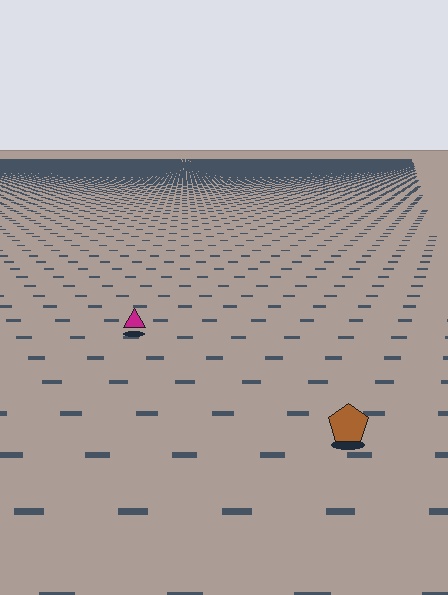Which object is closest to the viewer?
The brown pentagon is closest. The texture marks near it are larger and more spread out.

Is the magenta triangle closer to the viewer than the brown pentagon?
No. The brown pentagon is closer — you can tell from the texture gradient: the ground texture is coarser near it.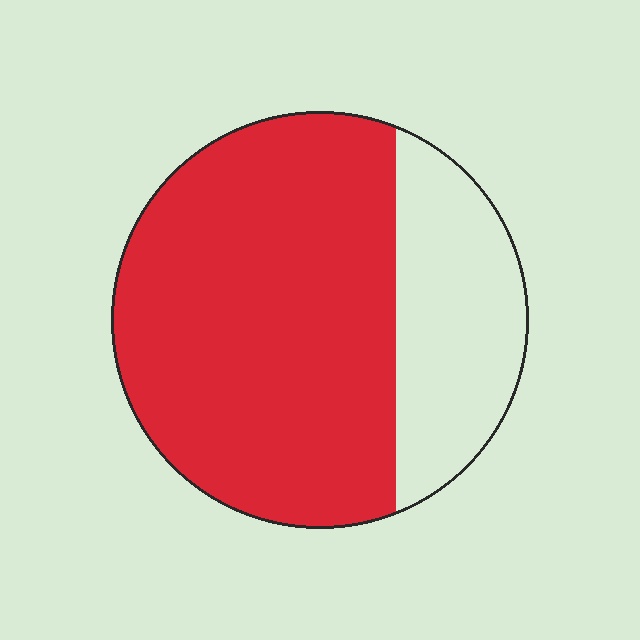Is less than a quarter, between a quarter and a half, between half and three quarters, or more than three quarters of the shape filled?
Between half and three quarters.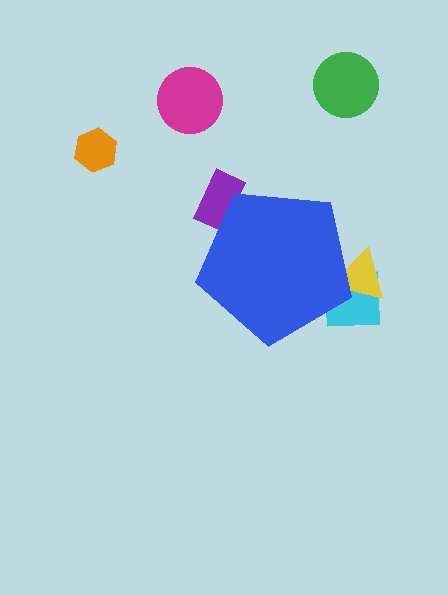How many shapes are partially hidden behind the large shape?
3 shapes are partially hidden.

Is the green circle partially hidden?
No, the green circle is fully visible.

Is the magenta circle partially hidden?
No, the magenta circle is fully visible.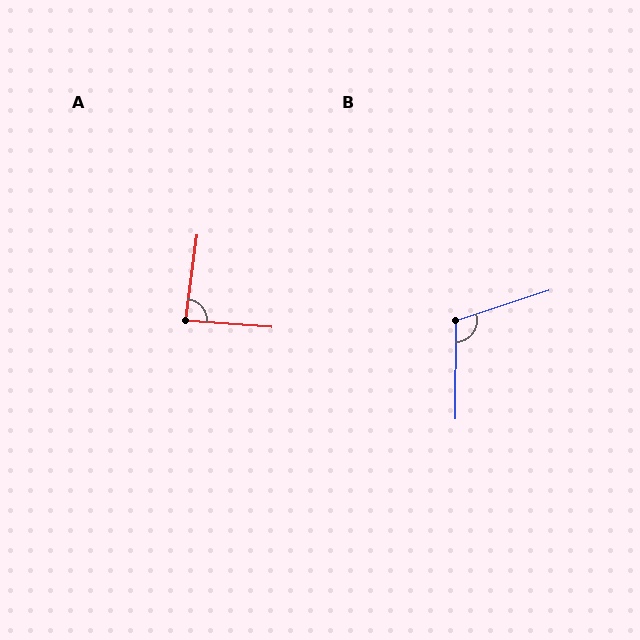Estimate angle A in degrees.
Approximately 87 degrees.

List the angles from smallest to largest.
A (87°), B (109°).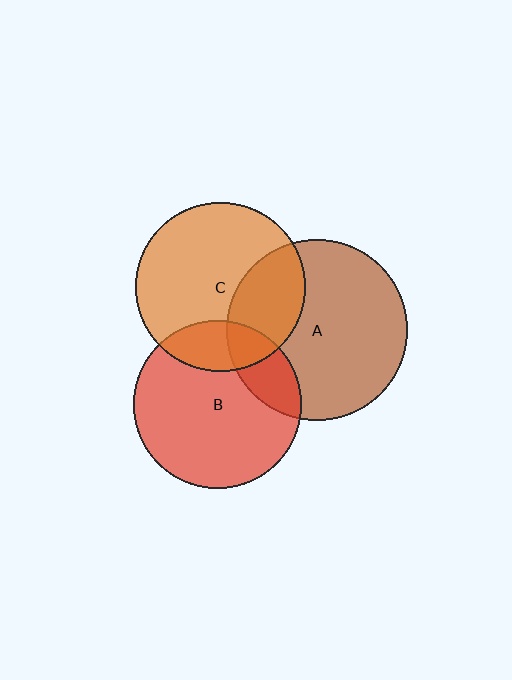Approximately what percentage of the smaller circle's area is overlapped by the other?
Approximately 20%.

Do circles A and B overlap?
Yes.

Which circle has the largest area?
Circle A (brown).